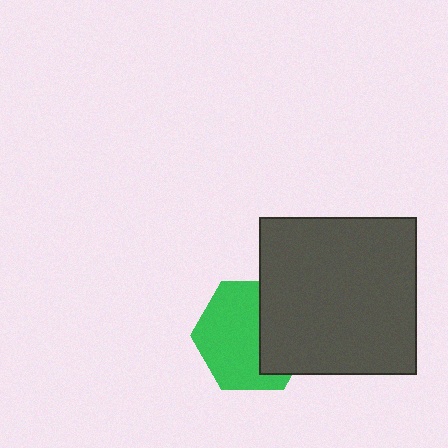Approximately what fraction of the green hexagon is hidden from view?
Roughly 39% of the green hexagon is hidden behind the dark gray square.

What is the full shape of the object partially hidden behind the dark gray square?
The partially hidden object is a green hexagon.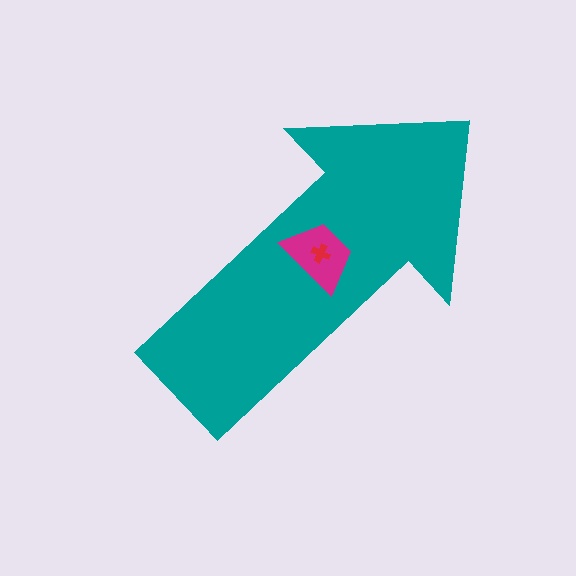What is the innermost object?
The red cross.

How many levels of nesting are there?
3.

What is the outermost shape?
The teal arrow.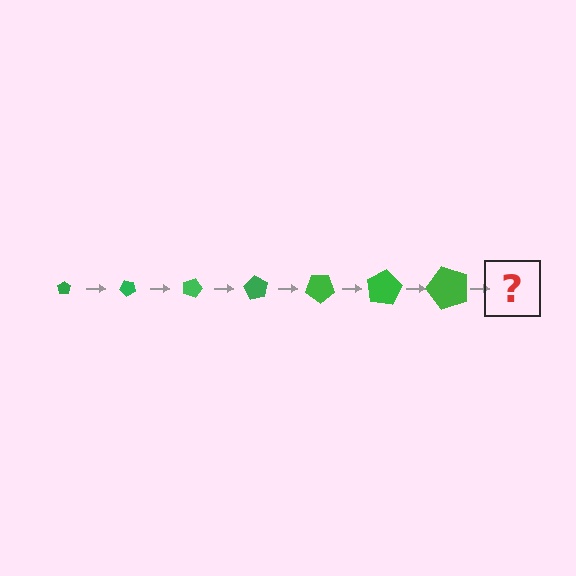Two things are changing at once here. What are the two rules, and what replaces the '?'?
The two rules are that the pentagon grows larger each step and it rotates 45 degrees each step. The '?' should be a pentagon, larger than the previous one and rotated 315 degrees from the start.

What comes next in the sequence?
The next element should be a pentagon, larger than the previous one and rotated 315 degrees from the start.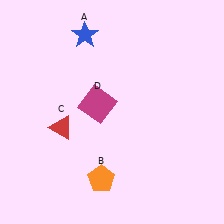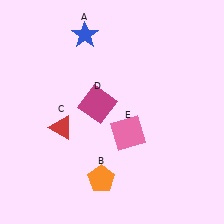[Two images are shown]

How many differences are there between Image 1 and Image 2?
There is 1 difference between the two images.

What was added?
A pink square (E) was added in Image 2.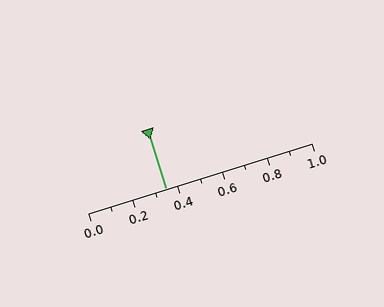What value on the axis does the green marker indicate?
The marker indicates approximately 0.35.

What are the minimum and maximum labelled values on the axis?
The axis runs from 0.0 to 1.0.